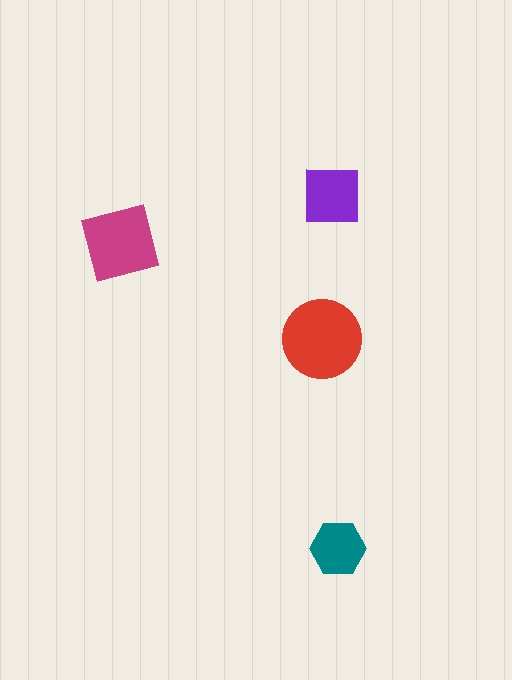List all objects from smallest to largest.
The teal hexagon, the purple square, the magenta square, the red circle.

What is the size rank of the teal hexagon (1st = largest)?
4th.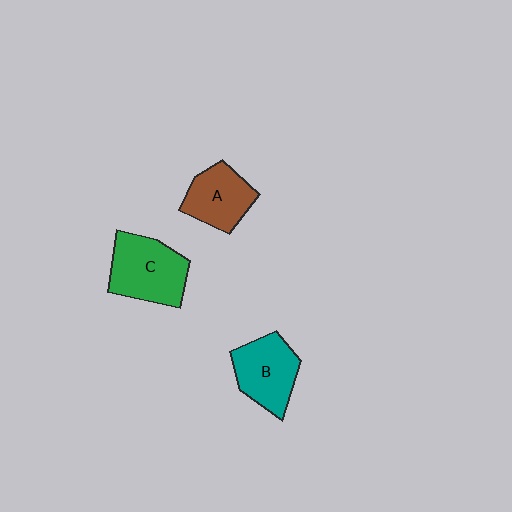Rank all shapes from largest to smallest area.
From largest to smallest: C (green), B (teal), A (brown).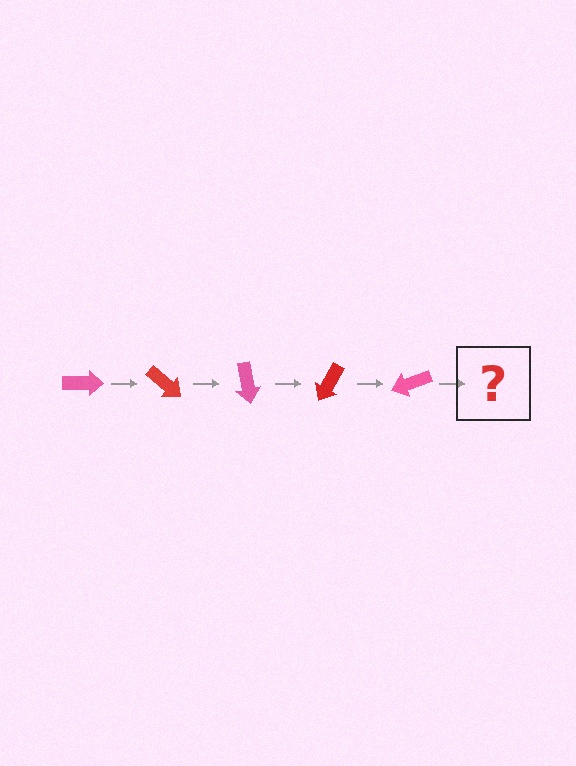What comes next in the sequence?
The next element should be a red arrow, rotated 200 degrees from the start.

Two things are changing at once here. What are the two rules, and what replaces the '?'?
The two rules are that it rotates 40 degrees each step and the color cycles through pink and red. The '?' should be a red arrow, rotated 200 degrees from the start.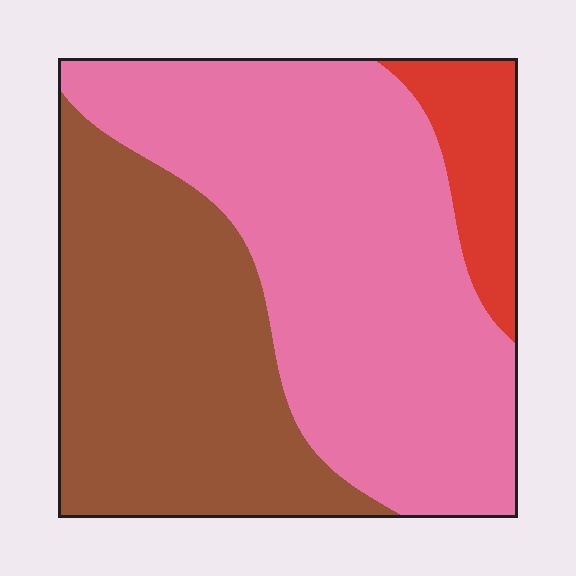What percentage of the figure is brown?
Brown covers around 40% of the figure.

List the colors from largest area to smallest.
From largest to smallest: pink, brown, red.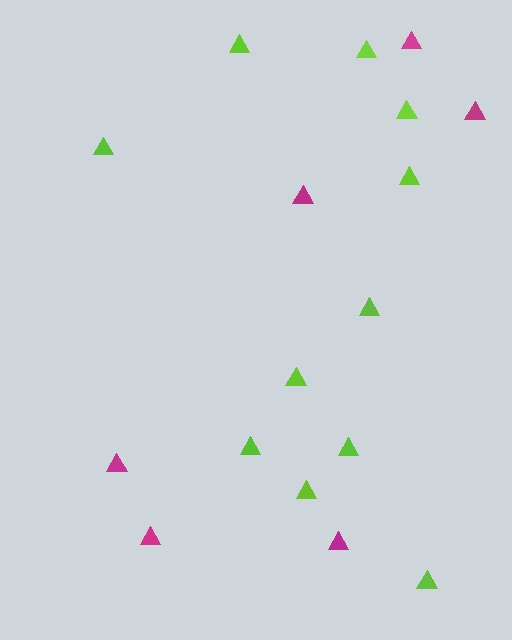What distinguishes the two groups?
There are 2 groups: one group of lime triangles (11) and one group of magenta triangles (6).